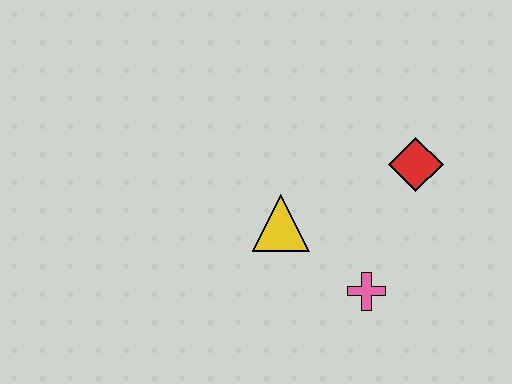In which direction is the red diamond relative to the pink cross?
The red diamond is above the pink cross.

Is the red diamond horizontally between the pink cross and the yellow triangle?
No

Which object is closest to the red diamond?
The pink cross is closest to the red diamond.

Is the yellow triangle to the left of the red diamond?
Yes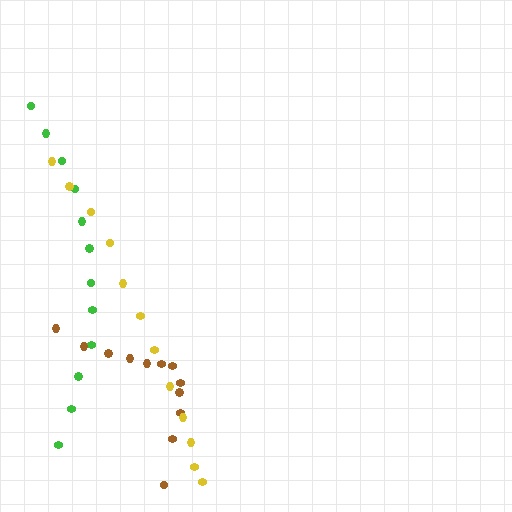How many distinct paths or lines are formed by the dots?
There are 3 distinct paths.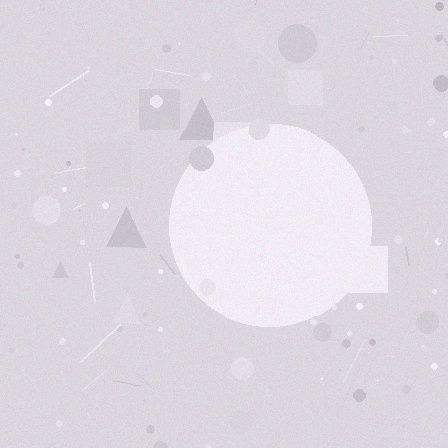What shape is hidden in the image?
A circle is hidden in the image.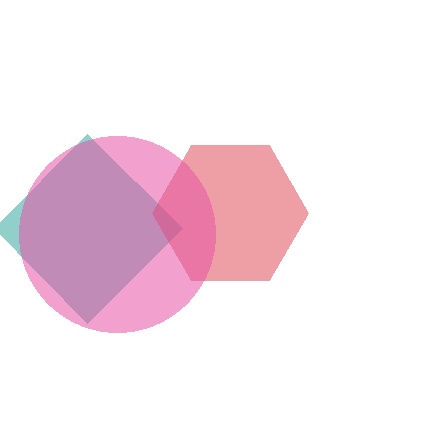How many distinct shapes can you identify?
There are 3 distinct shapes: a teal diamond, a red hexagon, a pink circle.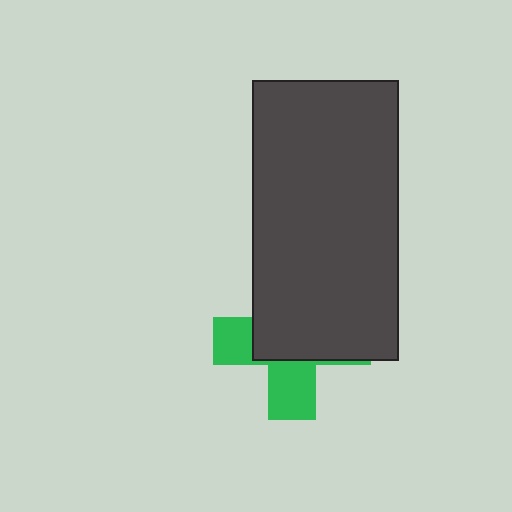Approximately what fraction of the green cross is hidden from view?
Roughly 62% of the green cross is hidden behind the dark gray rectangle.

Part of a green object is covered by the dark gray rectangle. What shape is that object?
It is a cross.